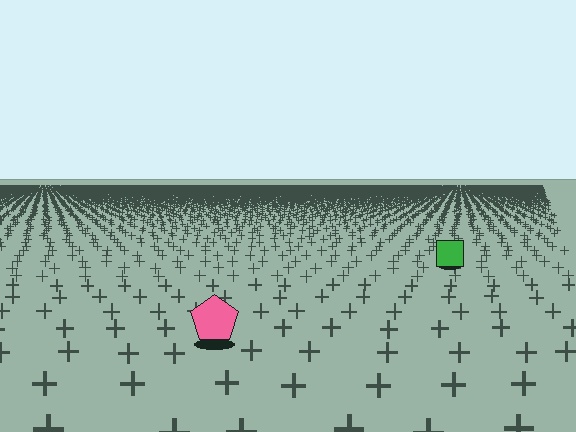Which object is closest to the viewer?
The pink pentagon is closest. The texture marks near it are larger and more spread out.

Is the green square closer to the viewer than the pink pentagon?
No. The pink pentagon is closer — you can tell from the texture gradient: the ground texture is coarser near it.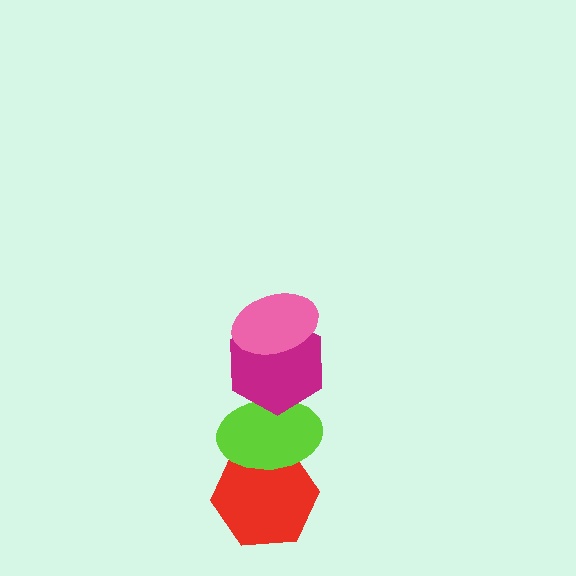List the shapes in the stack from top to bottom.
From top to bottom: the pink ellipse, the magenta hexagon, the lime ellipse, the red hexagon.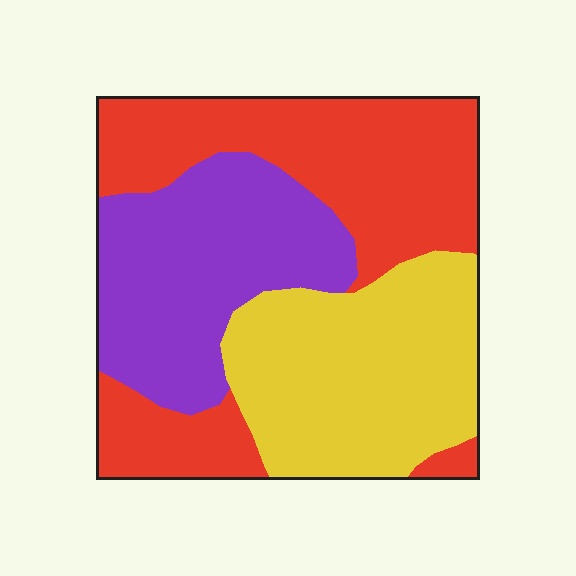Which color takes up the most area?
Red, at roughly 40%.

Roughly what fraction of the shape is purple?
Purple takes up between a sixth and a third of the shape.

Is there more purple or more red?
Red.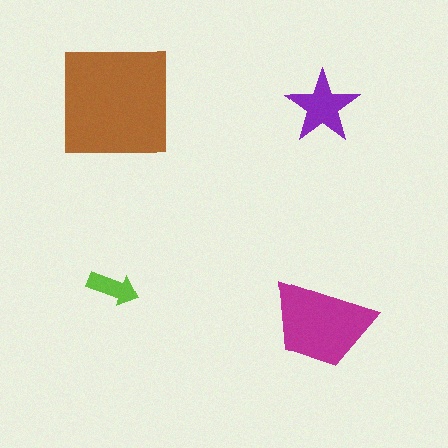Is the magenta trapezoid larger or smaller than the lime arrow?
Larger.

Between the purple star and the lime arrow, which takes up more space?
The purple star.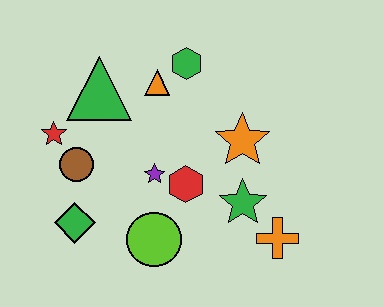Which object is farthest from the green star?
The red star is farthest from the green star.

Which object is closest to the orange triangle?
The green hexagon is closest to the orange triangle.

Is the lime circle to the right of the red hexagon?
No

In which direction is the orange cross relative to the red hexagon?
The orange cross is to the right of the red hexagon.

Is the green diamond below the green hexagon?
Yes